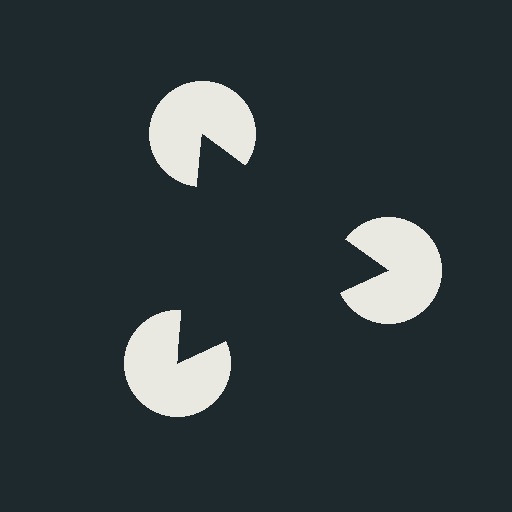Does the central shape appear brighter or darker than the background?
It typically appears slightly darker than the background, even though no actual brightness change is drawn.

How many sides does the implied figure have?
3 sides.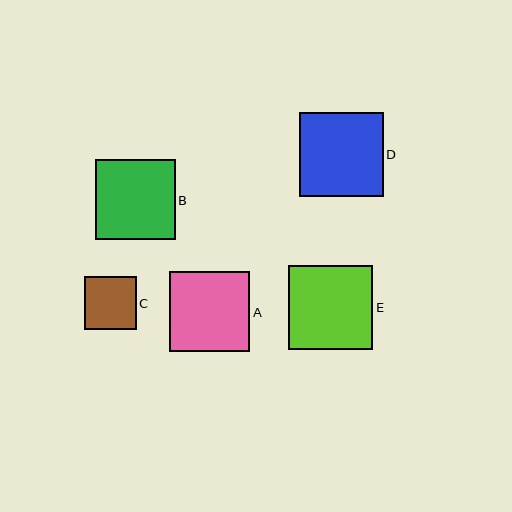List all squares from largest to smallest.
From largest to smallest: E, D, A, B, C.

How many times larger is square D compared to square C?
Square D is approximately 1.6 times the size of square C.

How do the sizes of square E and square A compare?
Square E and square A are approximately the same size.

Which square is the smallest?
Square C is the smallest with a size of approximately 52 pixels.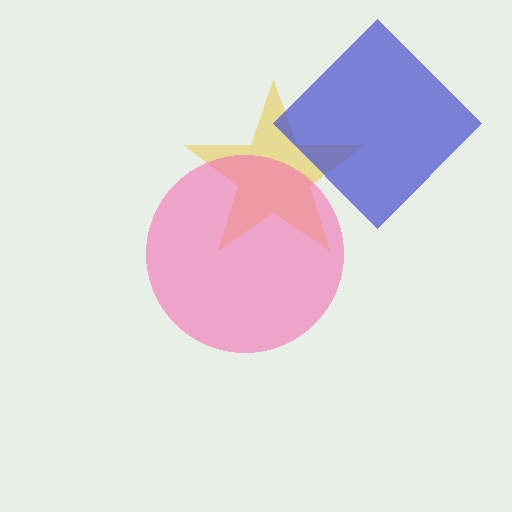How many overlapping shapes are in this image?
There are 3 overlapping shapes in the image.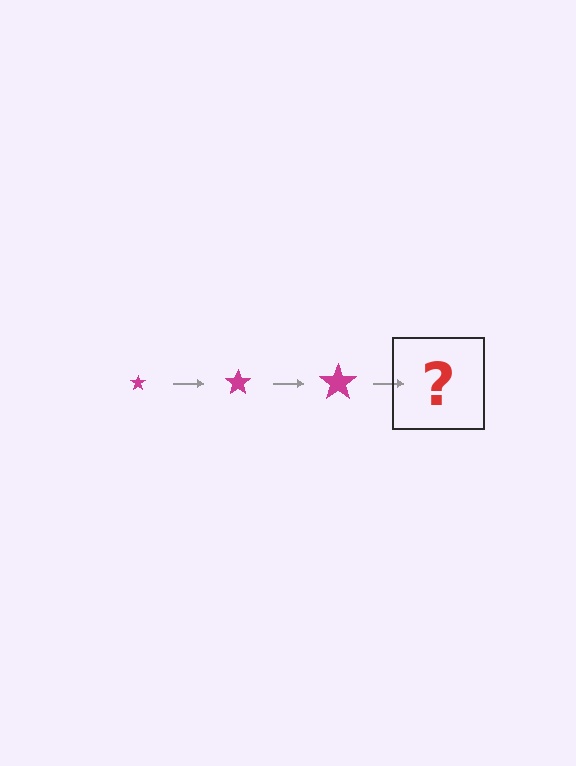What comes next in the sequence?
The next element should be a magenta star, larger than the previous one.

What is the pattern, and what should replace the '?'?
The pattern is that the star gets progressively larger each step. The '?' should be a magenta star, larger than the previous one.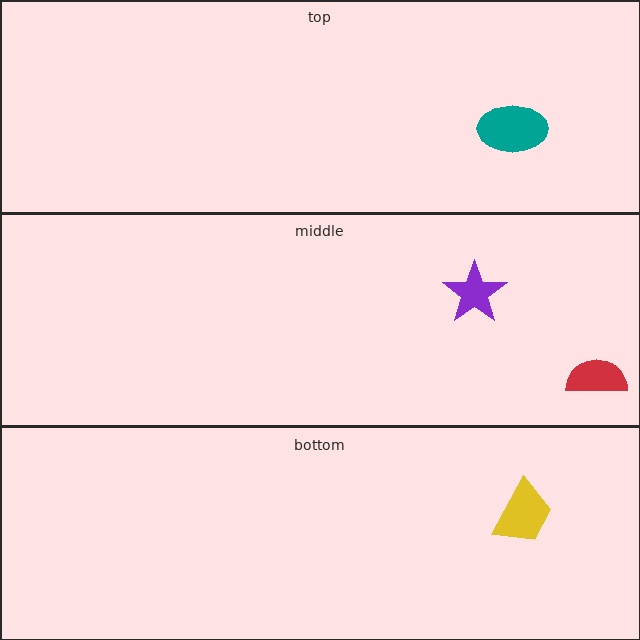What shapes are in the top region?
The teal ellipse.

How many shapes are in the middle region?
2.